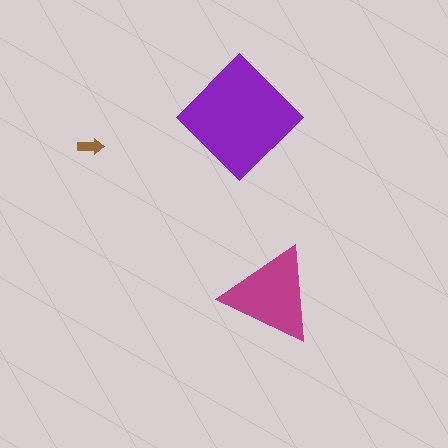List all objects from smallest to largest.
The brown arrow, the magenta triangle, the purple diamond.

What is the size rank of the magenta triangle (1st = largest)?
2nd.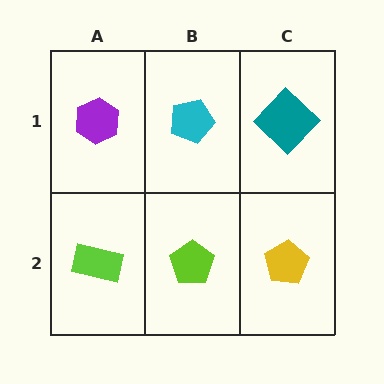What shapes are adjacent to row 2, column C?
A teal diamond (row 1, column C), a lime pentagon (row 2, column B).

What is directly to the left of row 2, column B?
A lime rectangle.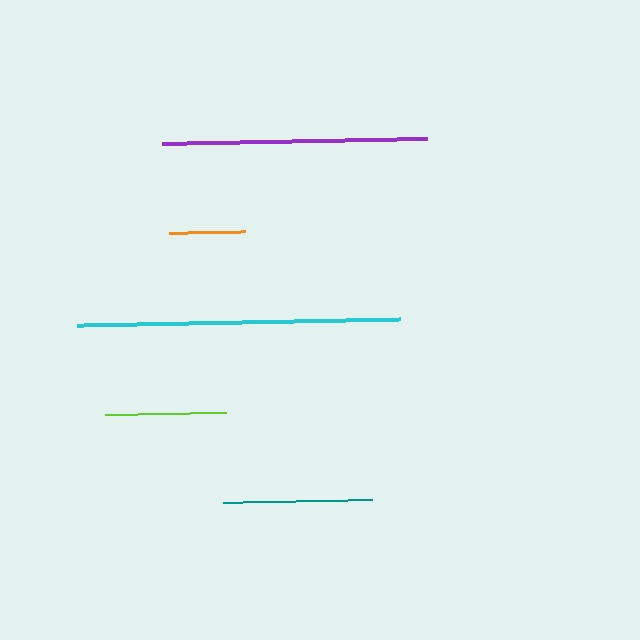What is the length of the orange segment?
The orange segment is approximately 76 pixels long.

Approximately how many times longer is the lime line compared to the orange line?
The lime line is approximately 1.6 times the length of the orange line.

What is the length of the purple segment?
The purple segment is approximately 265 pixels long.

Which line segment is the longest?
The cyan line is the longest at approximately 323 pixels.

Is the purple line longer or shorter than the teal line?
The purple line is longer than the teal line.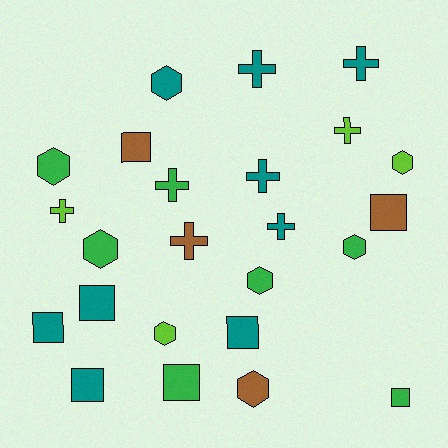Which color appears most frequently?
Teal, with 9 objects.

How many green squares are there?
There are 2 green squares.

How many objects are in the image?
There are 24 objects.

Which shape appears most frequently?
Square, with 8 objects.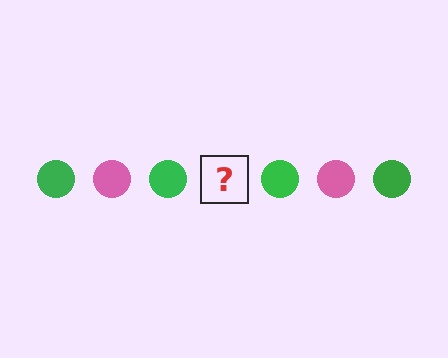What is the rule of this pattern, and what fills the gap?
The rule is that the pattern cycles through green, pink circles. The gap should be filled with a pink circle.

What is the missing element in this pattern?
The missing element is a pink circle.